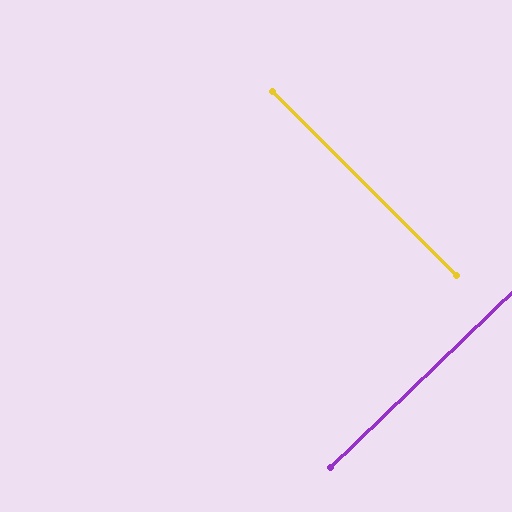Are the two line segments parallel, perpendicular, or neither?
Perpendicular — they meet at approximately 89°.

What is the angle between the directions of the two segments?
Approximately 89 degrees.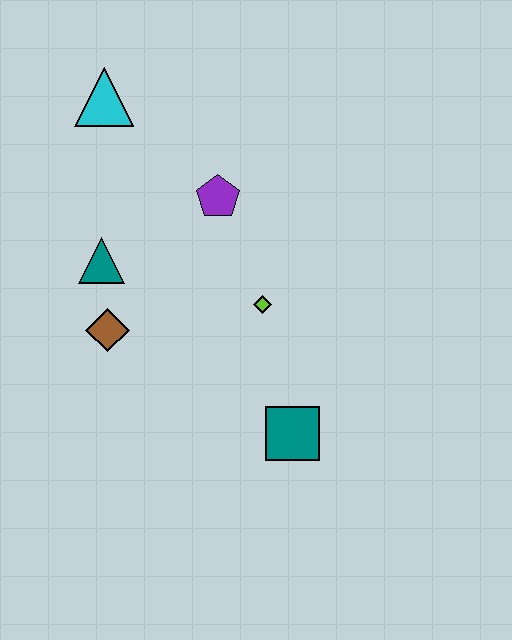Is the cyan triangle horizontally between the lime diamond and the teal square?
No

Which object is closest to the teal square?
The lime diamond is closest to the teal square.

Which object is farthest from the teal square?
The cyan triangle is farthest from the teal square.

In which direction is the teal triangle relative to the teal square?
The teal triangle is to the left of the teal square.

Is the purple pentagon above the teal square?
Yes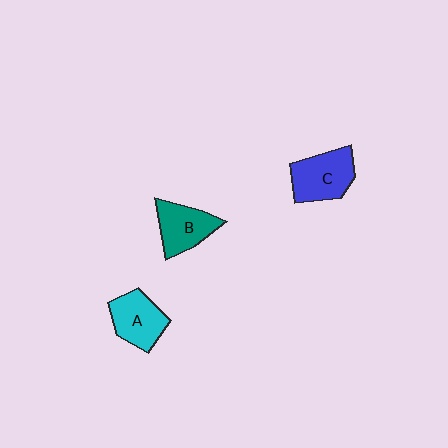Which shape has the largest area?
Shape C (blue).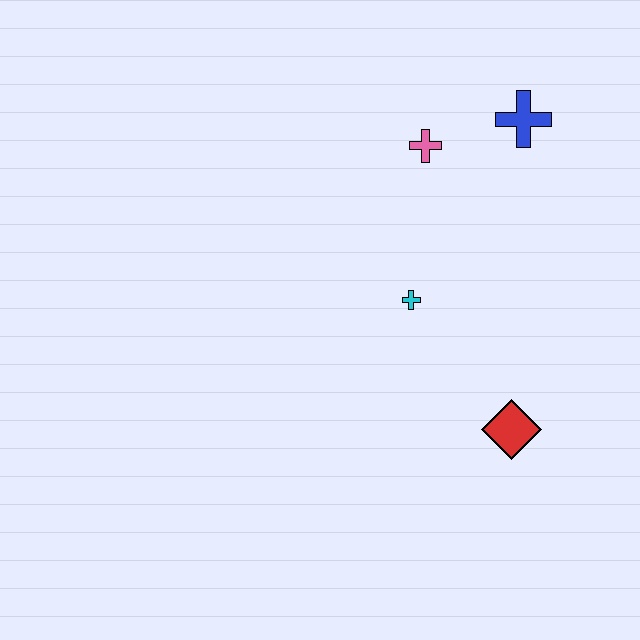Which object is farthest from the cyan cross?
The blue cross is farthest from the cyan cross.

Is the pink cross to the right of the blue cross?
No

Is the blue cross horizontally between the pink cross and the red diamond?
No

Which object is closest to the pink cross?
The blue cross is closest to the pink cross.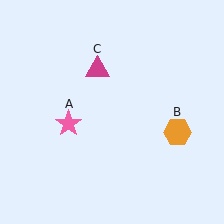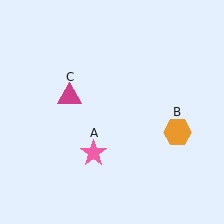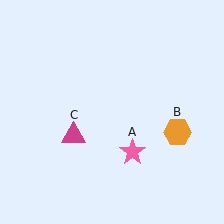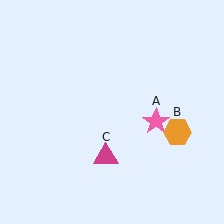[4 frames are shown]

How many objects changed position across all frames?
2 objects changed position: pink star (object A), magenta triangle (object C).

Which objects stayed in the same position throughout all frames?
Orange hexagon (object B) remained stationary.